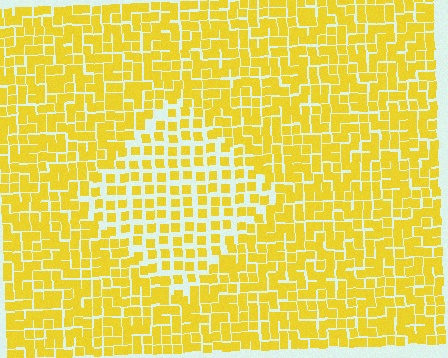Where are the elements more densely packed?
The elements are more densely packed outside the diamond boundary.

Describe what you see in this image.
The image contains small yellow elements arranged at two different densities. A diamond-shaped region is visible where the elements are less densely packed than the surrounding area.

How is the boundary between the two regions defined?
The boundary is defined by a change in element density (approximately 1.7x ratio). All elements are the same color, size, and shape.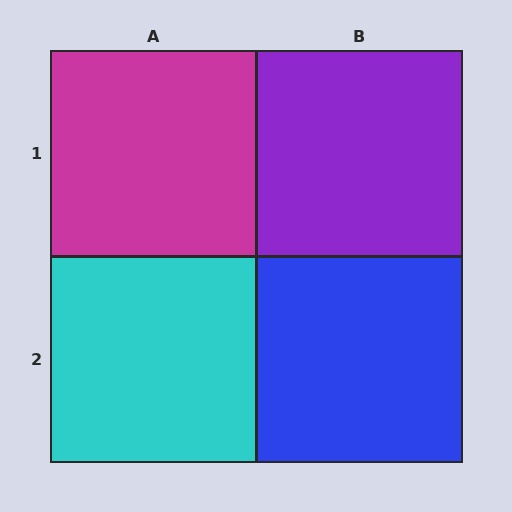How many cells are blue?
1 cell is blue.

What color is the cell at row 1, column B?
Purple.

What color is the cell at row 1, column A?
Magenta.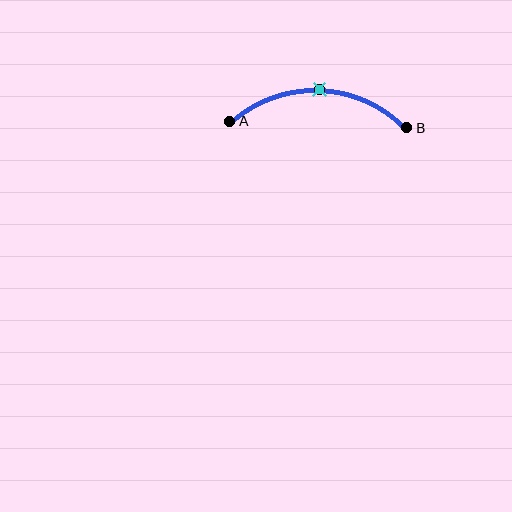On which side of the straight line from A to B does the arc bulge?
The arc bulges above the straight line connecting A and B.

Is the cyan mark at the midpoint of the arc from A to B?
Yes. The cyan mark lies on the arc at equal arc-length from both A and B — it is the arc midpoint.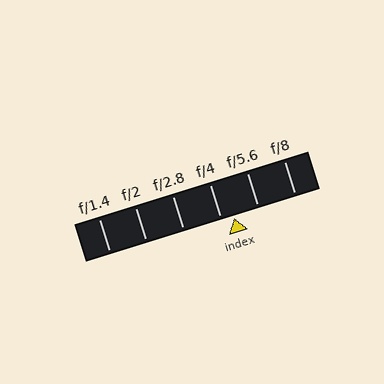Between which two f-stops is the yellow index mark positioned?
The index mark is between f/4 and f/5.6.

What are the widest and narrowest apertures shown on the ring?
The widest aperture shown is f/1.4 and the narrowest is f/8.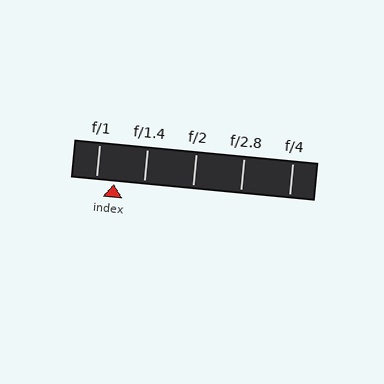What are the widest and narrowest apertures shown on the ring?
The widest aperture shown is f/1 and the narrowest is f/4.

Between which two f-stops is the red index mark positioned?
The index mark is between f/1 and f/1.4.